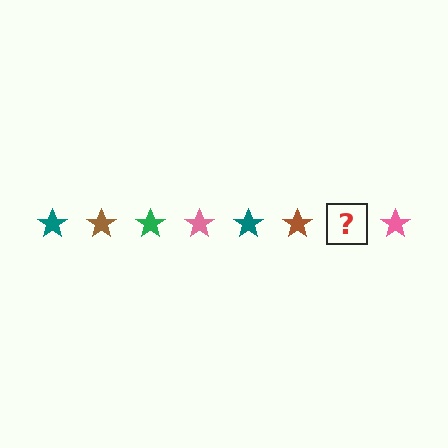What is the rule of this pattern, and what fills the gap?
The rule is that the pattern cycles through teal, brown, green, pink stars. The gap should be filled with a green star.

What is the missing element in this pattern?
The missing element is a green star.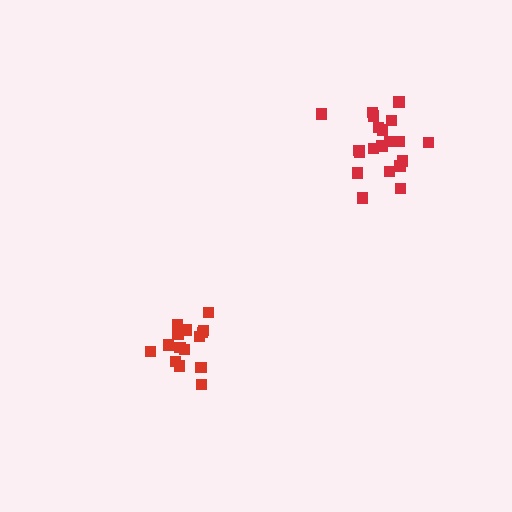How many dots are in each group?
Group 1: 15 dots, Group 2: 20 dots (35 total).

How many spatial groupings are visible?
There are 2 spatial groupings.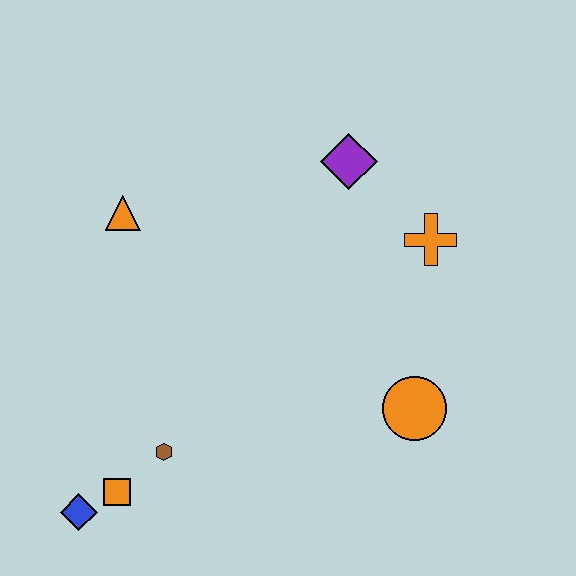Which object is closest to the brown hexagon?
The orange square is closest to the brown hexagon.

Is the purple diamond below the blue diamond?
No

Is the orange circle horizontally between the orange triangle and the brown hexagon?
No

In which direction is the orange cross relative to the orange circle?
The orange cross is above the orange circle.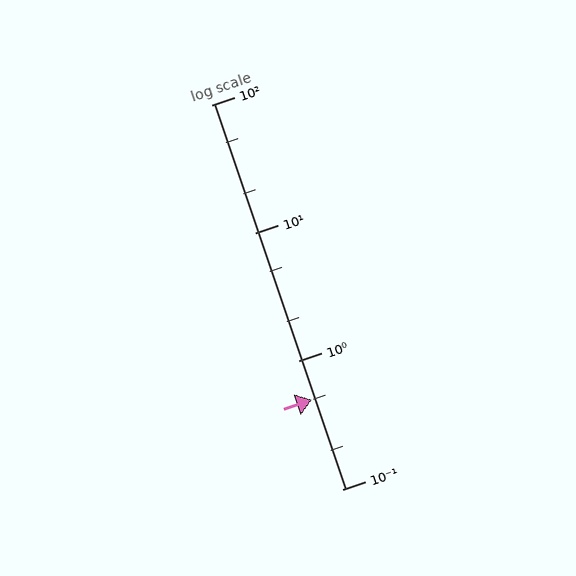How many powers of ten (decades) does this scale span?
The scale spans 3 decades, from 0.1 to 100.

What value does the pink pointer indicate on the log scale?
The pointer indicates approximately 0.5.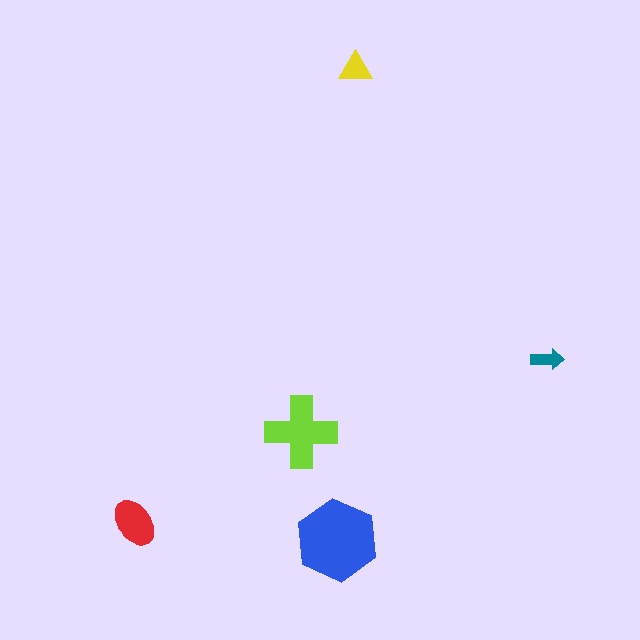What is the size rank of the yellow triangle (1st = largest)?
4th.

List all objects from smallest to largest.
The teal arrow, the yellow triangle, the red ellipse, the lime cross, the blue hexagon.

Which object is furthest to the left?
The red ellipse is leftmost.